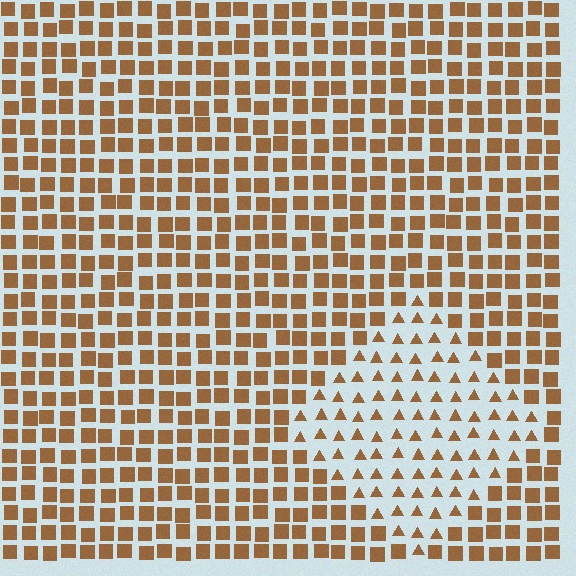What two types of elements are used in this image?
The image uses triangles inside the diamond region and squares outside it.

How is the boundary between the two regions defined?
The boundary is defined by a change in element shape: triangles inside vs. squares outside. All elements share the same color and spacing.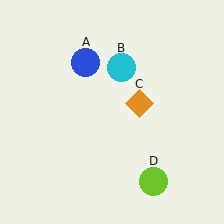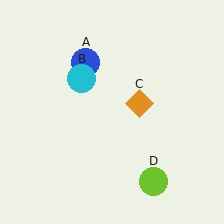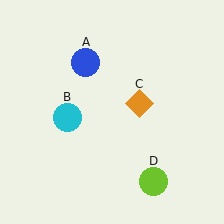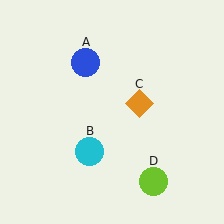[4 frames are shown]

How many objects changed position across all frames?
1 object changed position: cyan circle (object B).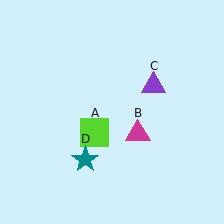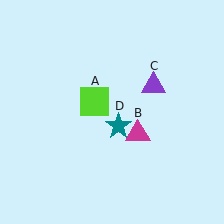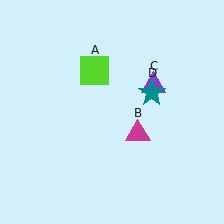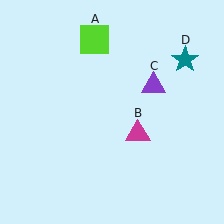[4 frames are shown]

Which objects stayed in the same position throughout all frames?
Magenta triangle (object B) and purple triangle (object C) remained stationary.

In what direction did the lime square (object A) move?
The lime square (object A) moved up.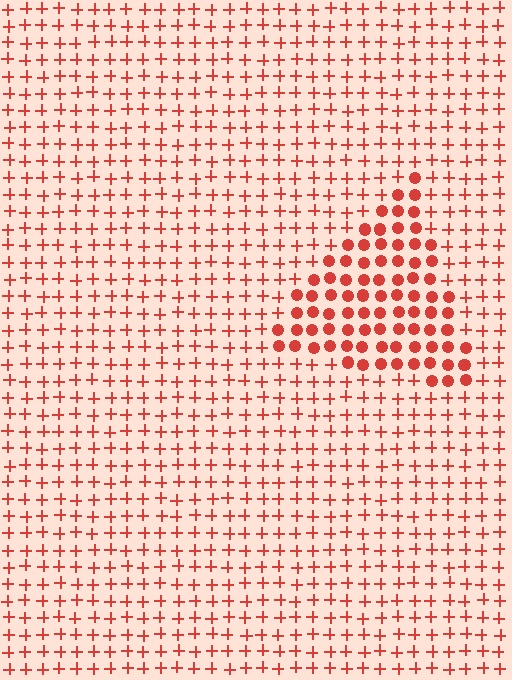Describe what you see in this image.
The image is filled with small red elements arranged in a uniform grid. A triangle-shaped region contains circles, while the surrounding area contains plus signs. The boundary is defined purely by the change in element shape.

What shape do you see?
I see a triangle.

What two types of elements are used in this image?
The image uses circles inside the triangle region and plus signs outside it.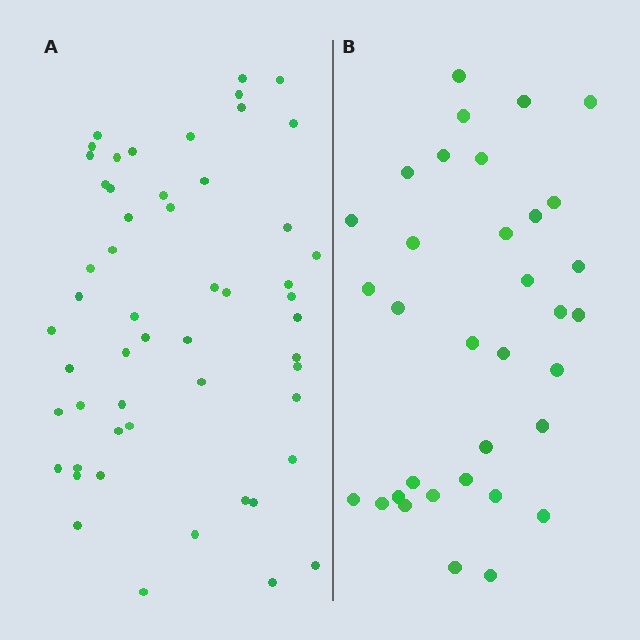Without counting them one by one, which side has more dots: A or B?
Region A (the left region) has more dots.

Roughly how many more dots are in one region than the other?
Region A has approximately 20 more dots than region B.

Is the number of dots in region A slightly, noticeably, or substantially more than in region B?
Region A has substantially more. The ratio is roughly 1.6 to 1.